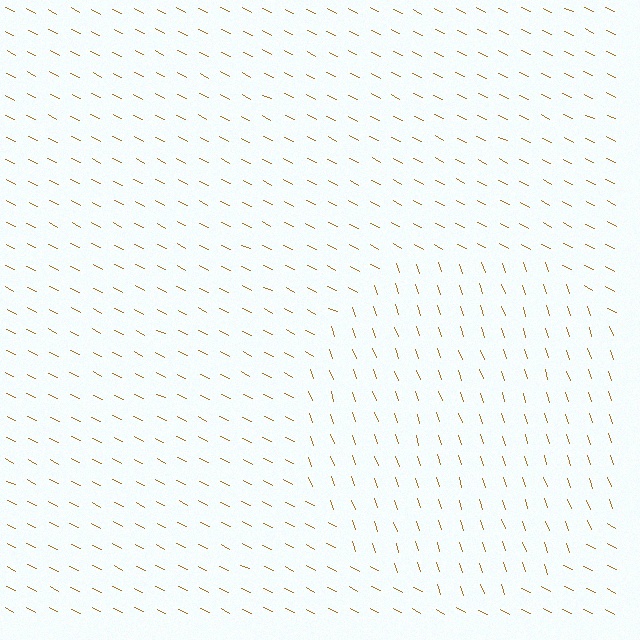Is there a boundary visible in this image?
Yes, there is a texture boundary formed by a change in line orientation.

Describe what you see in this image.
The image is filled with small brown line segments. A circle region in the image has lines oriented differently from the surrounding lines, creating a visible texture boundary.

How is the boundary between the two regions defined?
The boundary is defined purely by a change in line orientation (approximately 45 degrees difference). All lines are the same color and thickness.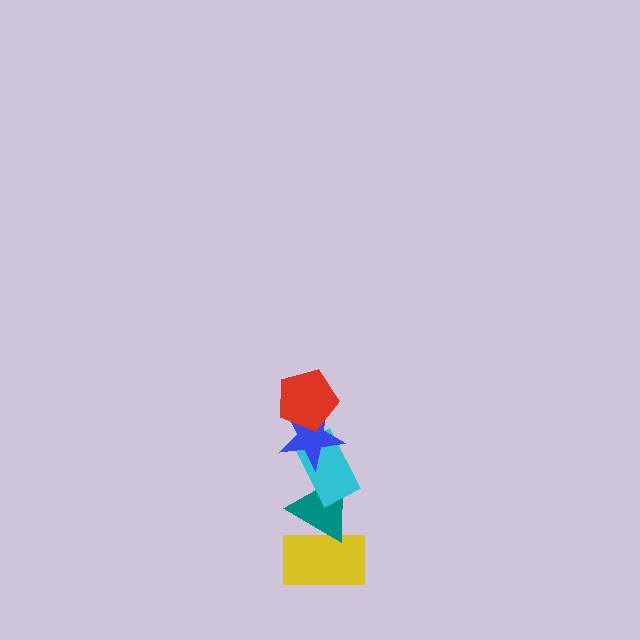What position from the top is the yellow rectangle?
The yellow rectangle is 5th from the top.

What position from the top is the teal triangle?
The teal triangle is 4th from the top.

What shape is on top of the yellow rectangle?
The teal triangle is on top of the yellow rectangle.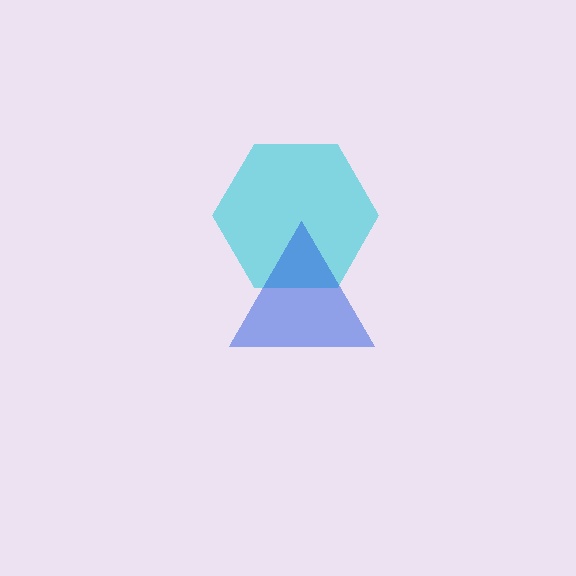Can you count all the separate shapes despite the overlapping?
Yes, there are 2 separate shapes.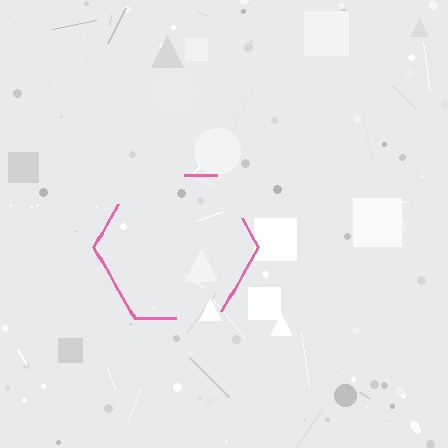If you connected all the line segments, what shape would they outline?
They would outline a hexagon.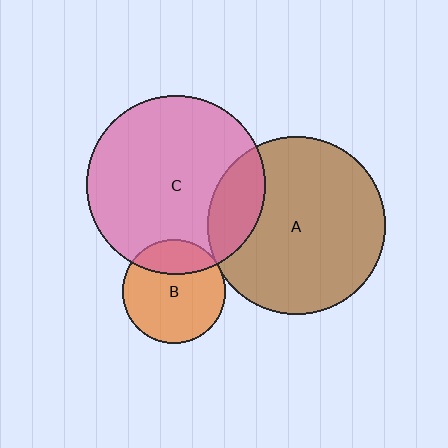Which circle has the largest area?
Circle C (pink).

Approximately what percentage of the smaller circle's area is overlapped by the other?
Approximately 25%.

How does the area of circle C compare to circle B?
Approximately 3.0 times.